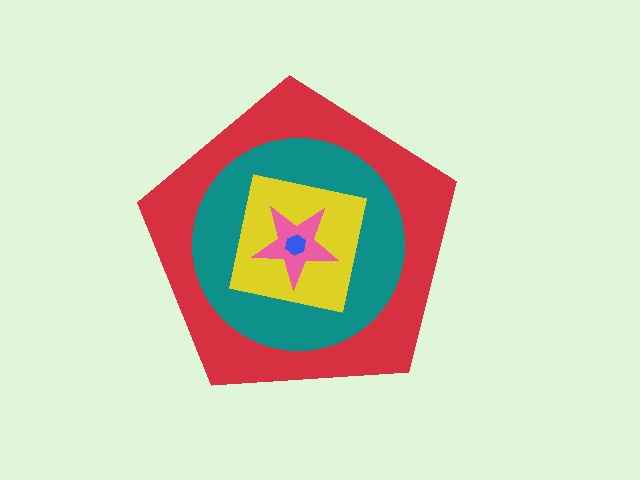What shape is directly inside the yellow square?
The pink star.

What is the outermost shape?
The red pentagon.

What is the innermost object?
The blue hexagon.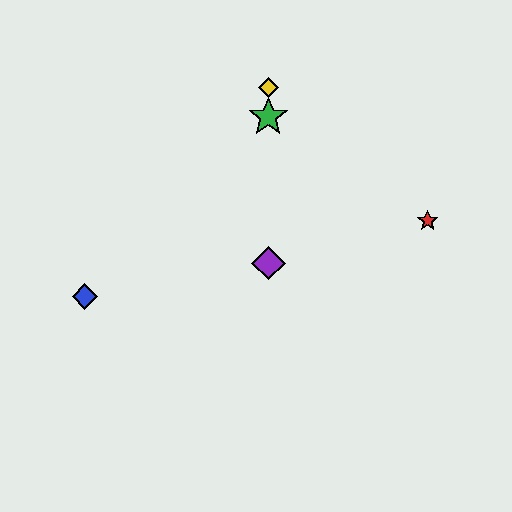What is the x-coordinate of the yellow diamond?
The yellow diamond is at x≈268.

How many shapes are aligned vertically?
3 shapes (the green star, the yellow diamond, the purple diamond) are aligned vertically.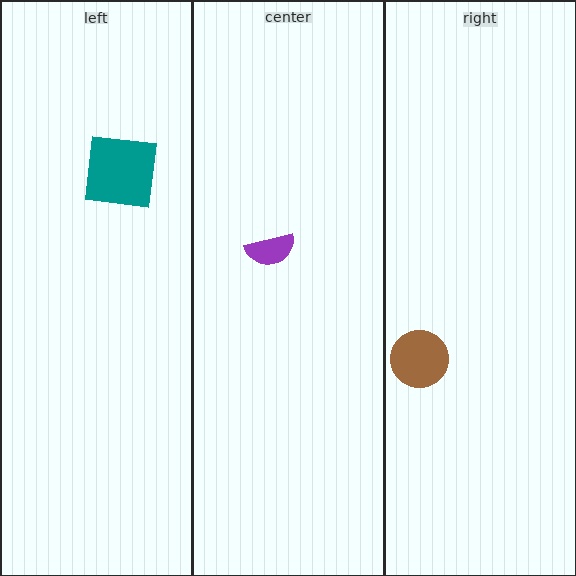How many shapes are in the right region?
1.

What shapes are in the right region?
The brown circle.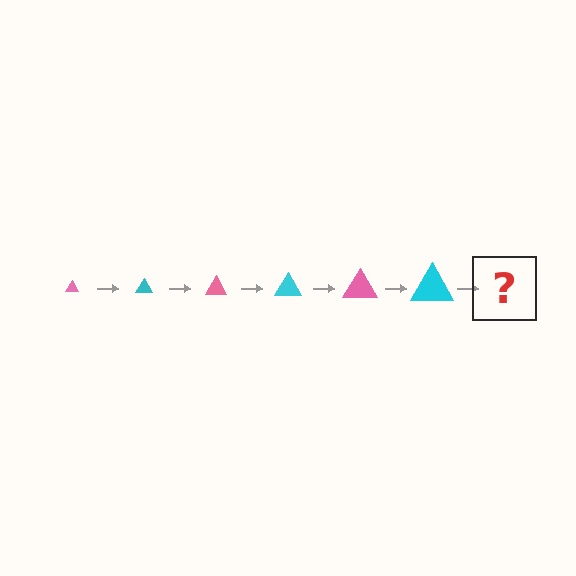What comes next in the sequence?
The next element should be a pink triangle, larger than the previous one.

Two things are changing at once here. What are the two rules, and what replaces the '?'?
The two rules are that the triangle grows larger each step and the color cycles through pink and cyan. The '?' should be a pink triangle, larger than the previous one.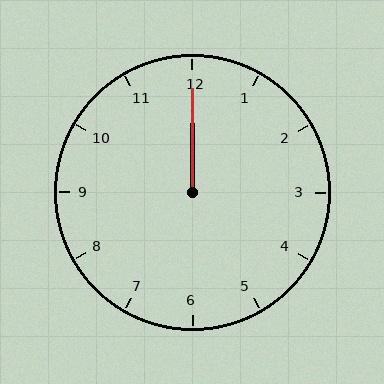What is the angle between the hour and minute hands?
Approximately 0 degrees.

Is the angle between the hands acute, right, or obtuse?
It is acute.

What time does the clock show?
12:00.